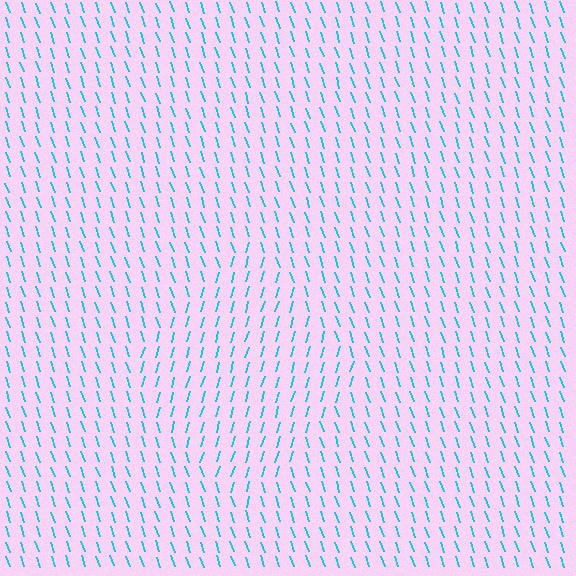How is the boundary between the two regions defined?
The boundary is defined purely by a change in line orientation (approximately 34 degrees difference). All lines are the same color and thickness.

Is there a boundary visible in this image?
Yes, there is a texture boundary formed by a change in line orientation.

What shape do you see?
I see a diamond.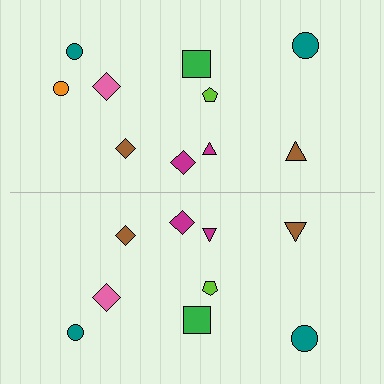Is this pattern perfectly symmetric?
No, the pattern is not perfectly symmetric. A orange circle is missing from the bottom side.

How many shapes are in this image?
There are 19 shapes in this image.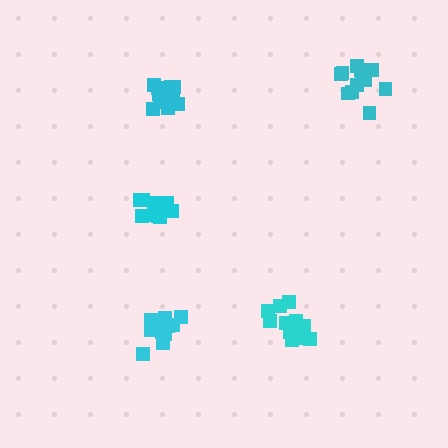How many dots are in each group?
Group 1: 12 dots, Group 2: 14 dots, Group 3: 16 dots, Group 4: 12 dots, Group 5: 15 dots (69 total).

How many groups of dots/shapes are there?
There are 5 groups.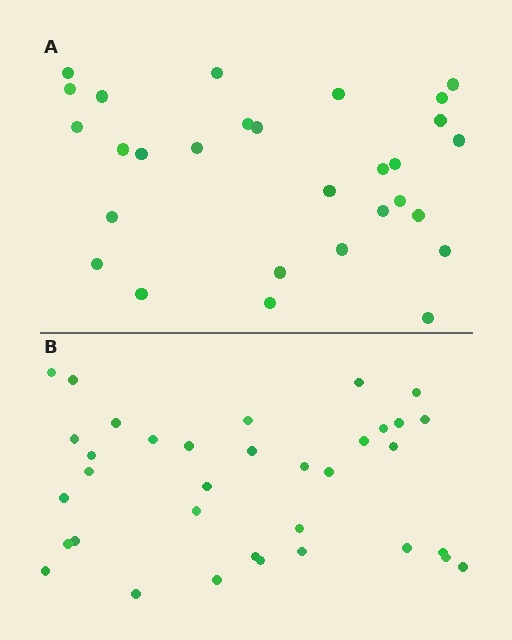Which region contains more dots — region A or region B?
Region B (the bottom region) has more dots.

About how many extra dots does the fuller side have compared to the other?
Region B has about 6 more dots than region A.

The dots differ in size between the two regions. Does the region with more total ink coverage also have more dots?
No. Region A has more total ink coverage because its dots are larger, but region B actually contains more individual dots. Total area can be misleading — the number of items is what matters here.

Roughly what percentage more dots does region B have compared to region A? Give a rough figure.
About 20% more.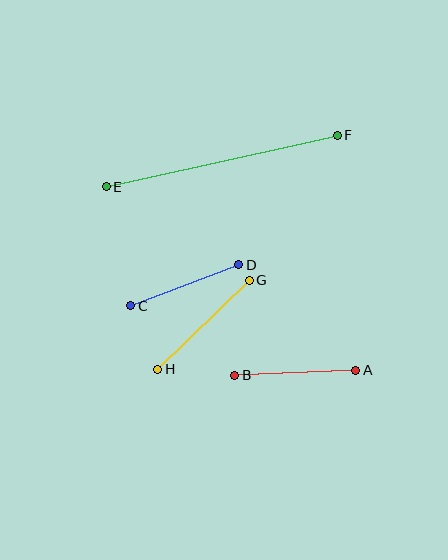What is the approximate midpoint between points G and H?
The midpoint is at approximately (203, 325) pixels.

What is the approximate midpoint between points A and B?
The midpoint is at approximately (295, 373) pixels.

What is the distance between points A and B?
The distance is approximately 121 pixels.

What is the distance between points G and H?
The distance is approximately 127 pixels.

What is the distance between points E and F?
The distance is approximately 237 pixels.